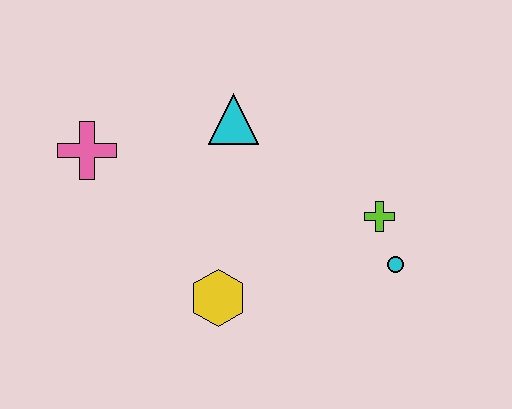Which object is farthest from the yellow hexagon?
The pink cross is farthest from the yellow hexagon.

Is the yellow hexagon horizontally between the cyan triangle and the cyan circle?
No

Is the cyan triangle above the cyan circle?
Yes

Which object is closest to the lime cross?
The cyan circle is closest to the lime cross.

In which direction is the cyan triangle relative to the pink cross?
The cyan triangle is to the right of the pink cross.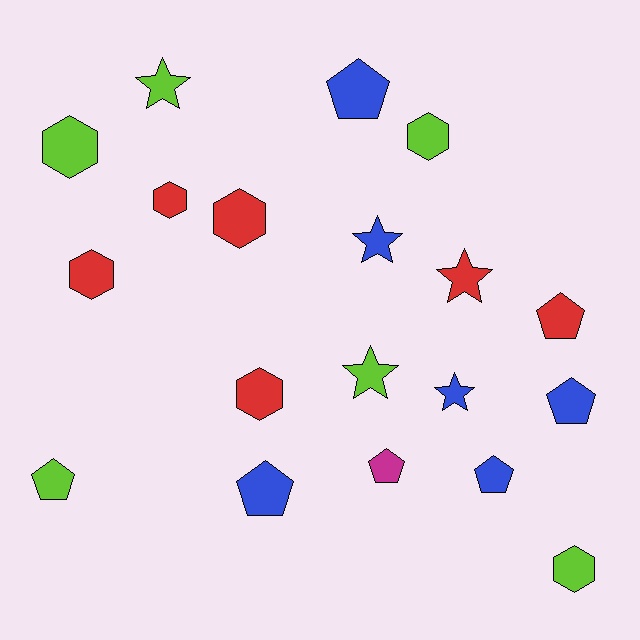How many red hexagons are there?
There are 4 red hexagons.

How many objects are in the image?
There are 19 objects.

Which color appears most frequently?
Lime, with 6 objects.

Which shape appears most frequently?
Pentagon, with 7 objects.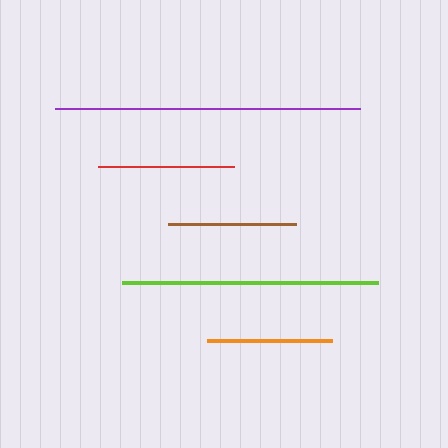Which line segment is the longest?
The purple line is the longest at approximately 305 pixels.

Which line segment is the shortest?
The orange line is the shortest at approximately 126 pixels.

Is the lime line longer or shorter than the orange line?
The lime line is longer than the orange line.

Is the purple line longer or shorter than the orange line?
The purple line is longer than the orange line.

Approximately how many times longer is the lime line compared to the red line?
The lime line is approximately 1.9 times the length of the red line.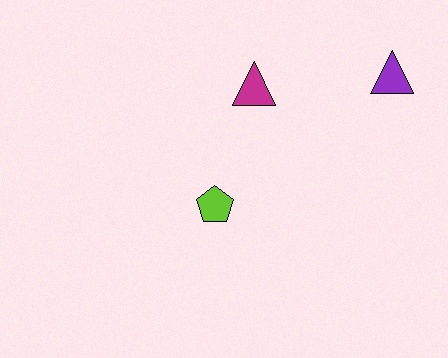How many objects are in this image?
There are 3 objects.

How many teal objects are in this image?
There are no teal objects.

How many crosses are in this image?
There are no crosses.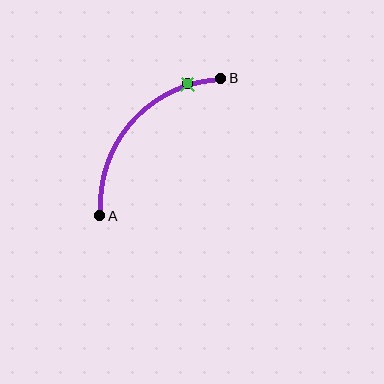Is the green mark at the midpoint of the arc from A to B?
No. The green mark lies on the arc but is closer to endpoint B. The arc midpoint would be at the point on the curve equidistant along the arc from both A and B.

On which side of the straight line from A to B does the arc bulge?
The arc bulges above and to the left of the straight line connecting A and B.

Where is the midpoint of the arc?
The arc midpoint is the point on the curve farthest from the straight line joining A and B. It sits above and to the left of that line.